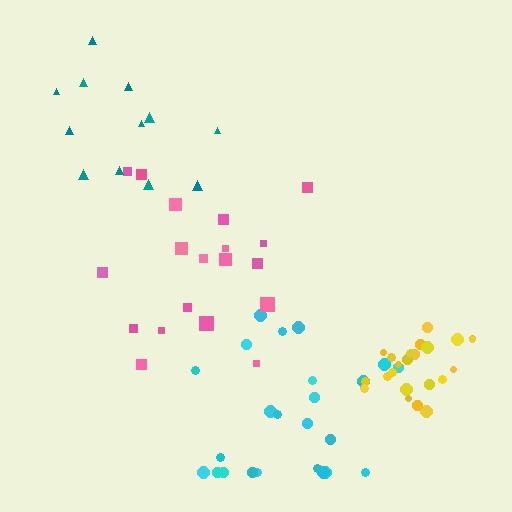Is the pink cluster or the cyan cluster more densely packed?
Cyan.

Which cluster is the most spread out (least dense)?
Teal.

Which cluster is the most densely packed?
Yellow.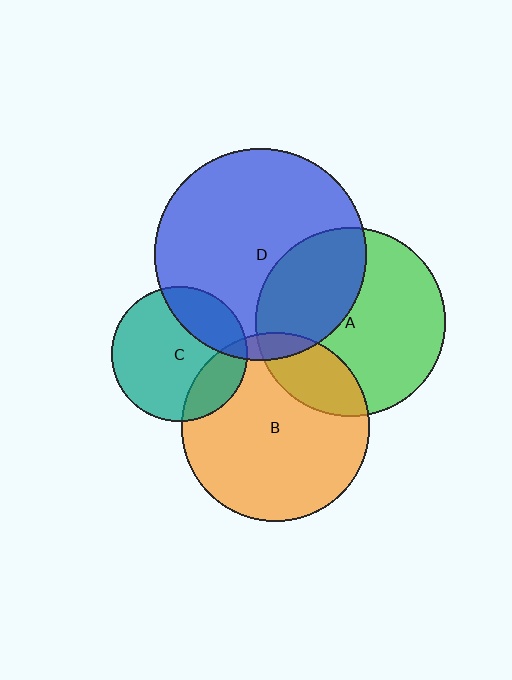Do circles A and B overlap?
Yes.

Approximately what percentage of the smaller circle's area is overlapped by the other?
Approximately 20%.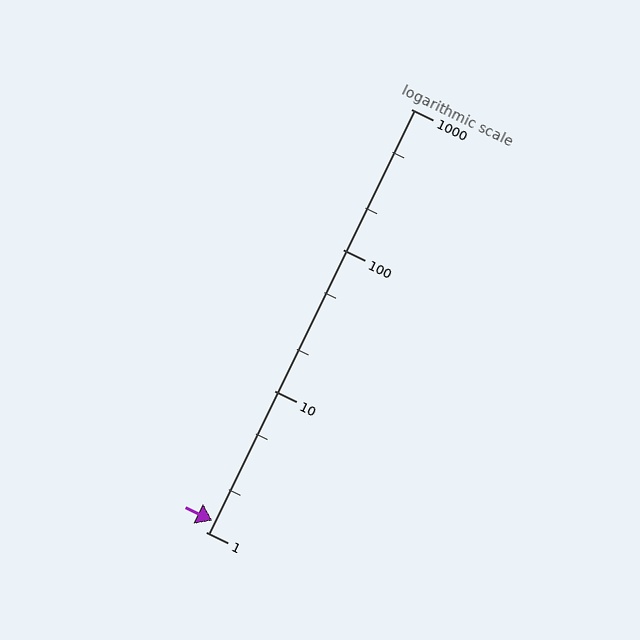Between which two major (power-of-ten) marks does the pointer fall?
The pointer is between 1 and 10.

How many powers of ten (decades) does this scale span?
The scale spans 3 decades, from 1 to 1000.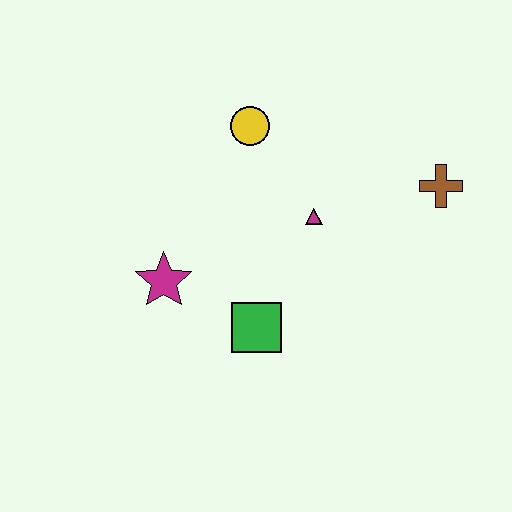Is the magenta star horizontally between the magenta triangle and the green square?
No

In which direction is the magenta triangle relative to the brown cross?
The magenta triangle is to the left of the brown cross.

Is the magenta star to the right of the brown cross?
No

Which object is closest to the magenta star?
The green square is closest to the magenta star.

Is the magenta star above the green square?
Yes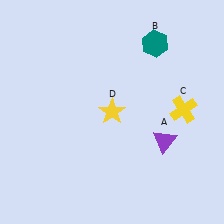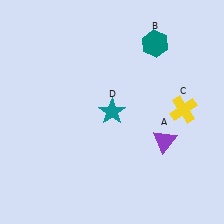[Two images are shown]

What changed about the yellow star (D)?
In Image 1, D is yellow. In Image 2, it changed to teal.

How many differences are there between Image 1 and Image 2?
There is 1 difference between the two images.